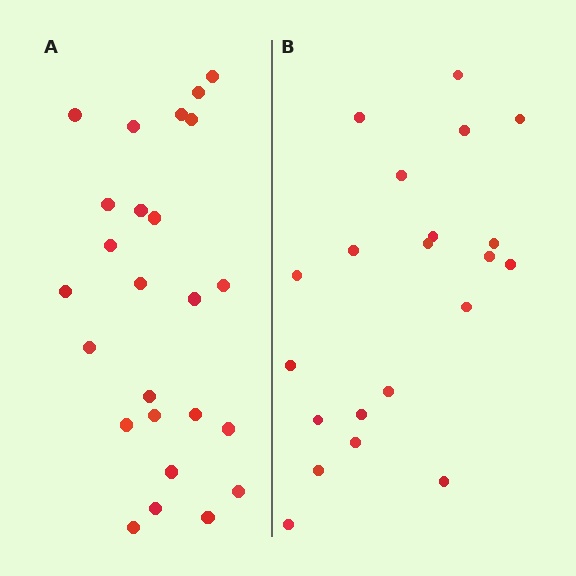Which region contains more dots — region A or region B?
Region A (the left region) has more dots.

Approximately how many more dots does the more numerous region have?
Region A has about 4 more dots than region B.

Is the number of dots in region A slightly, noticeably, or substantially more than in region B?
Region A has only slightly more — the two regions are fairly close. The ratio is roughly 1.2 to 1.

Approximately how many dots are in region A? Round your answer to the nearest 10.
About 20 dots. (The exact count is 25, which rounds to 20.)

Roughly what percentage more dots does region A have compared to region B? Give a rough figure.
About 20% more.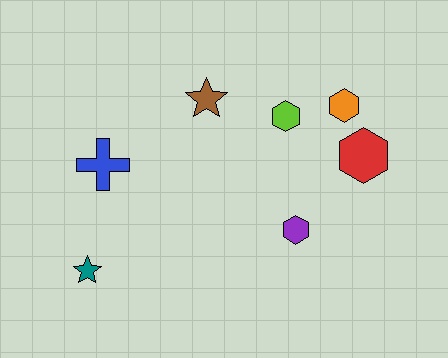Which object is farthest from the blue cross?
The red hexagon is farthest from the blue cross.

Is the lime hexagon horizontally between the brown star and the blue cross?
No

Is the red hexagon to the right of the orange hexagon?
Yes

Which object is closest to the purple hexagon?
The red hexagon is closest to the purple hexagon.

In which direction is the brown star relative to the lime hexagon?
The brown star is to the left of the lime hexagon.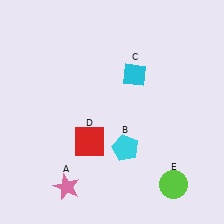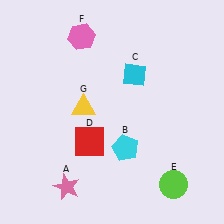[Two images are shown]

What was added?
A pink hexagon (F), a yellow triangle (G) were added in Image 2.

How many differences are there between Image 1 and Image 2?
There are 2 differences between the two images.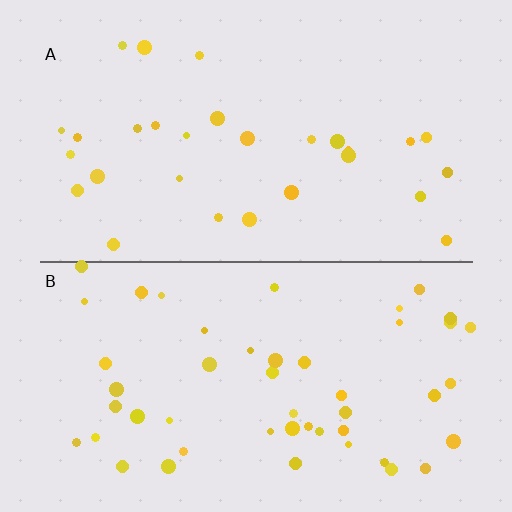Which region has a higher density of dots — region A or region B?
B (the bottom).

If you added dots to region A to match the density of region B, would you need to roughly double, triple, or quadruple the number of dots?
Approximately double.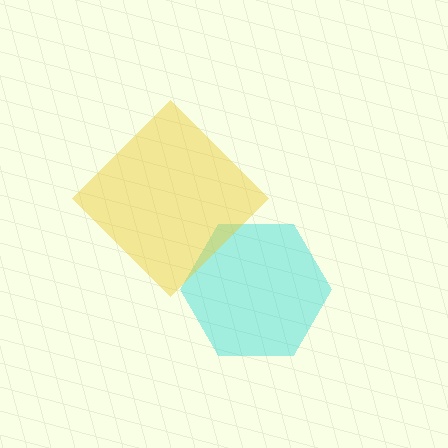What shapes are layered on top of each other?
The layered shapes are: a cyan hexagon, a yellow diamond.